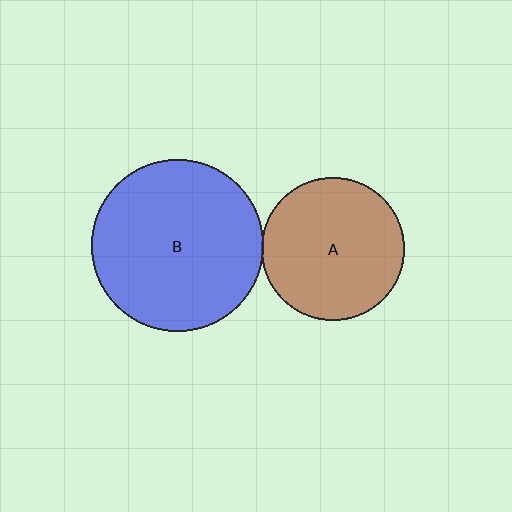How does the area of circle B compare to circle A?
Approximately 1.4 times.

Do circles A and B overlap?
Yes.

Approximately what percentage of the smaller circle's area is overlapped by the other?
Approximately 5%.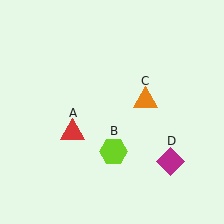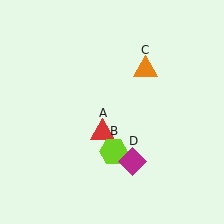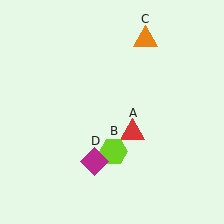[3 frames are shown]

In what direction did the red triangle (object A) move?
The red triangle (object A) moved right.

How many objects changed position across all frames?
3 objects changed position: red triangle (object A), orange triangle (object C), magenta diamond (object D).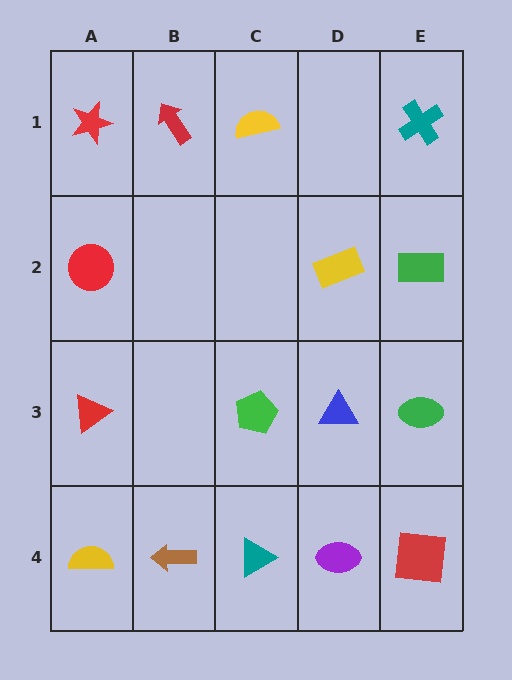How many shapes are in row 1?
4 shapes.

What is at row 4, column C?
A teal triangle.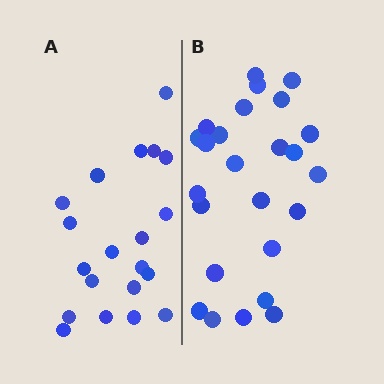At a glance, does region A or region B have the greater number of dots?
Region B (the right region) has more dots.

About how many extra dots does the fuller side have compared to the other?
Region B has about 5 more dots than region A.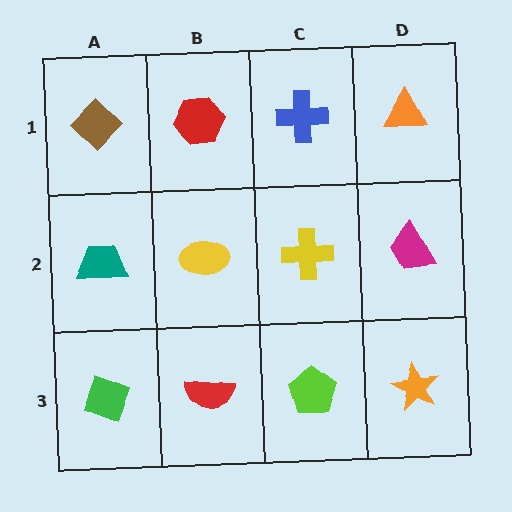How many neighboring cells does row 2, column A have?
3.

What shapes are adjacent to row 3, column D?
A magenta trapezoid (row 2, column D), a lime pentagon (row 3, column C).